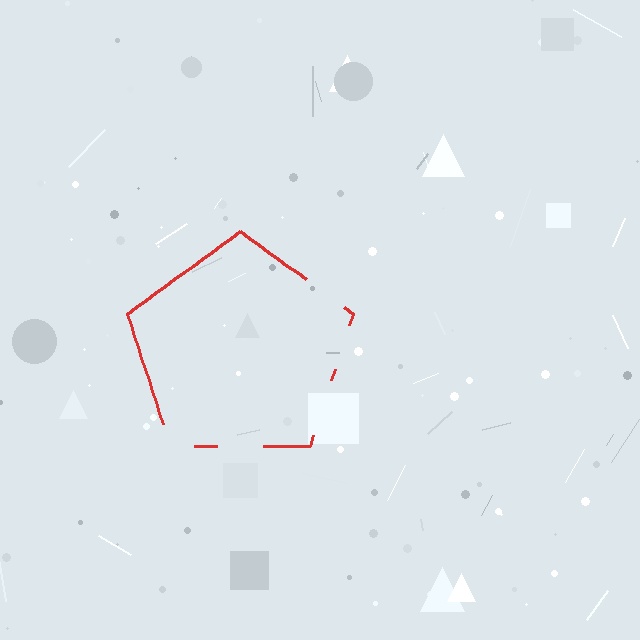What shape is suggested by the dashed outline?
The dashed outline suggests a pentagon.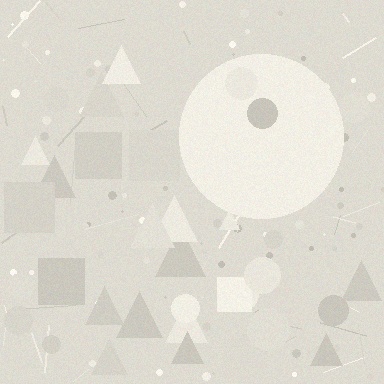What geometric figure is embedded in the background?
A circle is embedded in the background.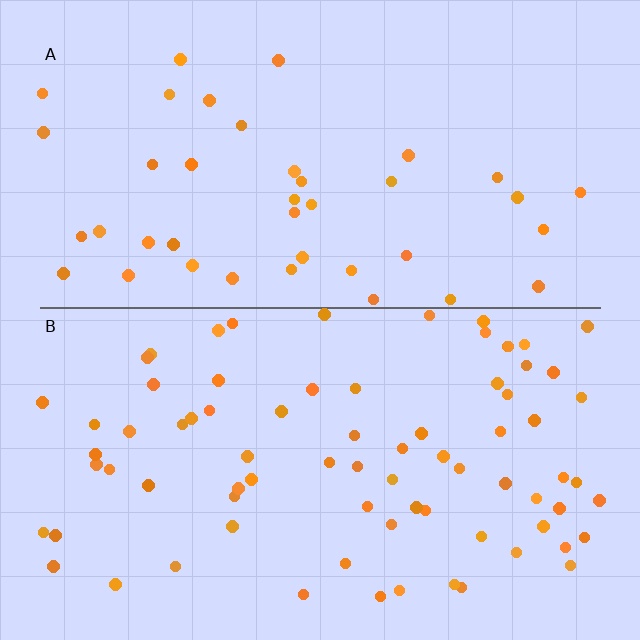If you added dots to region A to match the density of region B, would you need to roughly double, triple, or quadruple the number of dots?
Approximately double.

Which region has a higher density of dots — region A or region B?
B (the bottom).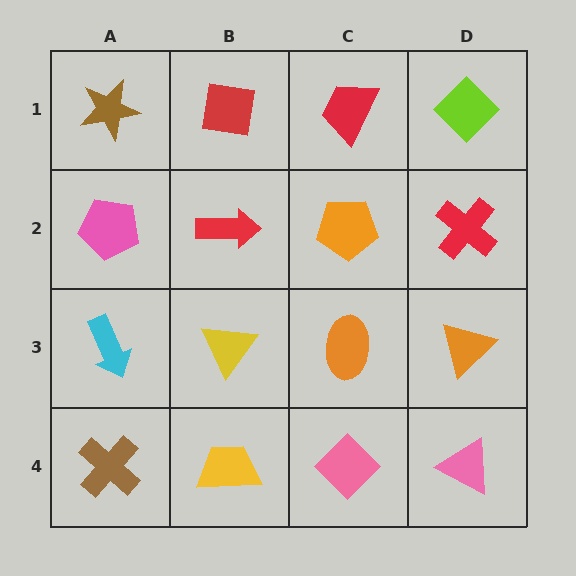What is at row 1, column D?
A lime diamond.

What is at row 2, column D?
A red cross.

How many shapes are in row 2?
4 shapes.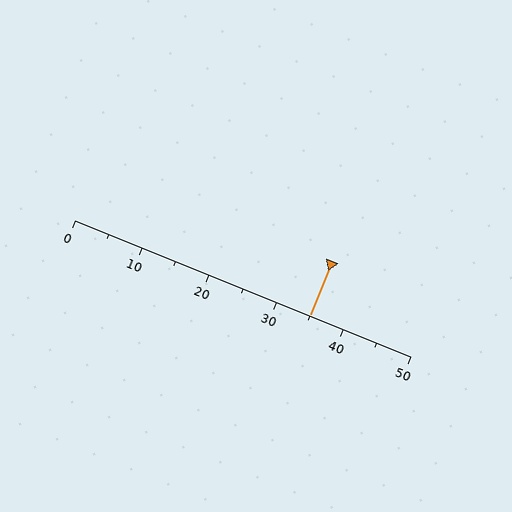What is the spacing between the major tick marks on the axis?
The major ticks are spaced 10 apart.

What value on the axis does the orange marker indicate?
The marker indicates approximately 35.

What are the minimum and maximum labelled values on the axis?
The axis runs from 0 to 50.